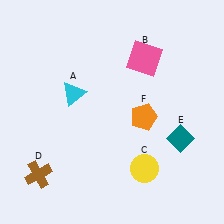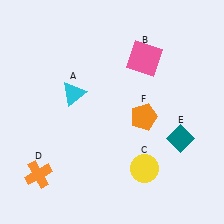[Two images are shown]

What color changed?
The cross (D) changed from brown in Image 1 to orange in Image 2.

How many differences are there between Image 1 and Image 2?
There is 1 difference between the two images.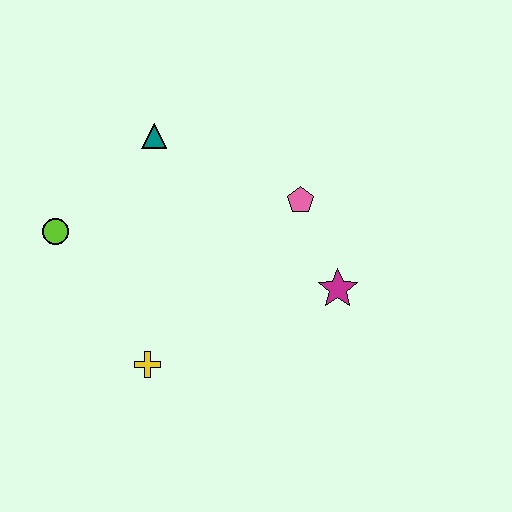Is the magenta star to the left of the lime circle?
No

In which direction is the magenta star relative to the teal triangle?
The magenta star is to the right of the teal triangle.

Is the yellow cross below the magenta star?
Yes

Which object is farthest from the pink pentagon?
The lime circle is farthest from the pink pentagon.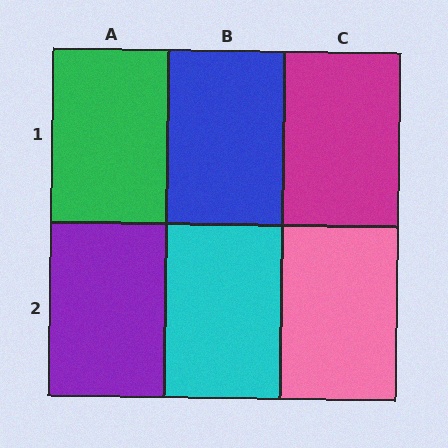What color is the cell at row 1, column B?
Blue.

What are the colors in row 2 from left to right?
Purple, cyan, pink.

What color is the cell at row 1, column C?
Magenta.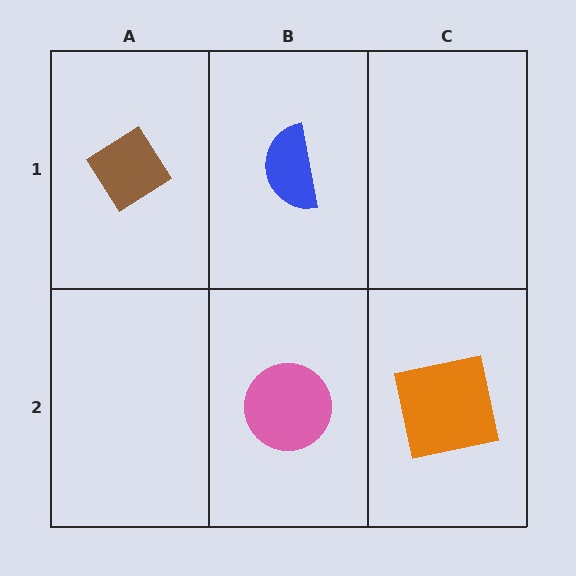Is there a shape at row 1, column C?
No, that cell is empty.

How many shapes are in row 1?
2 shapes.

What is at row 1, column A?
A brown diamond.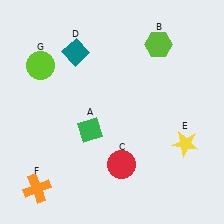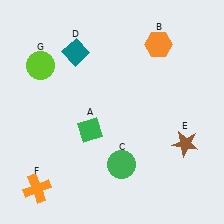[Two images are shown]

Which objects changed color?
B changed from lime to orange. C changed from red to green. E changed from yellow to brown.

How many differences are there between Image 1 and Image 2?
There are 3 differences between the two images.